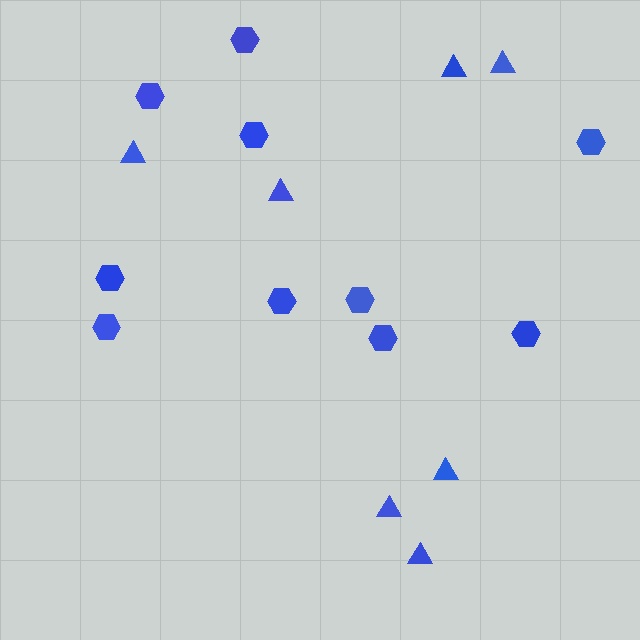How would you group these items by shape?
There are 2 groups: one group of triangles (7) and one group of hexagons (10).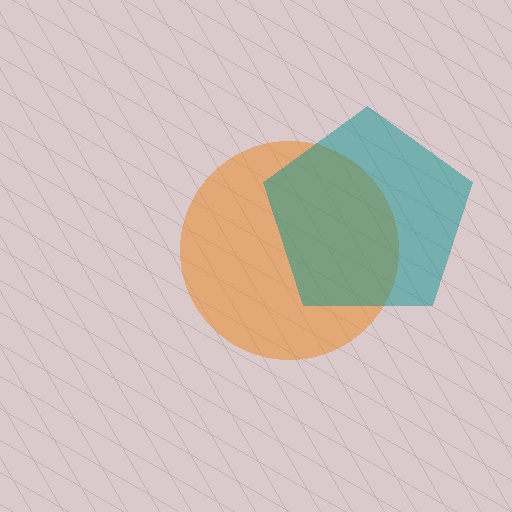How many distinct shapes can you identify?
There are 2 distinct shapes: an orange circle, a teal pentagon.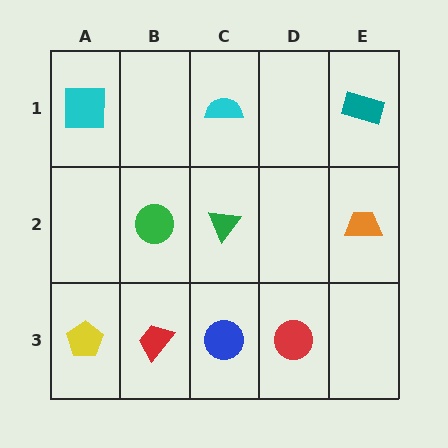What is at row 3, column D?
A red circle.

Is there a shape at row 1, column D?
No, that cell is empty.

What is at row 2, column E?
An orange trapezoid.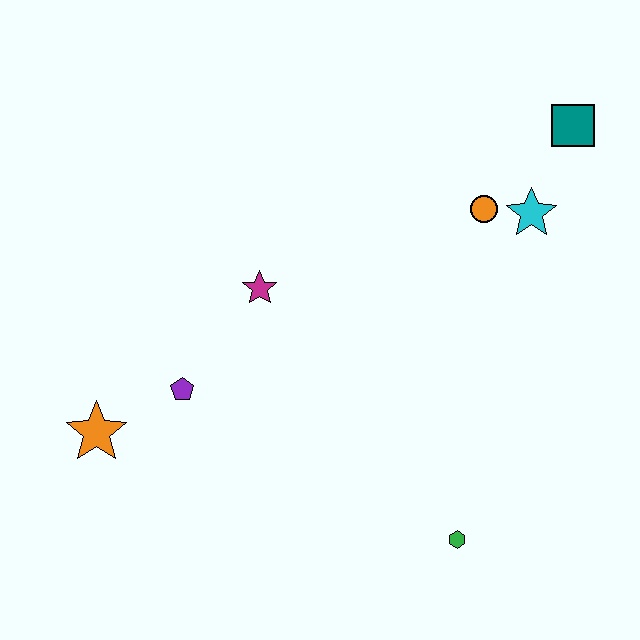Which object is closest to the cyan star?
The orange circle is closest to the cyan star.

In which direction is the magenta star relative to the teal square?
The magenta star is to the left of the teal square.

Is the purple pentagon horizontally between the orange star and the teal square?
Yes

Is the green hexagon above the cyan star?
No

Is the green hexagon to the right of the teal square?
No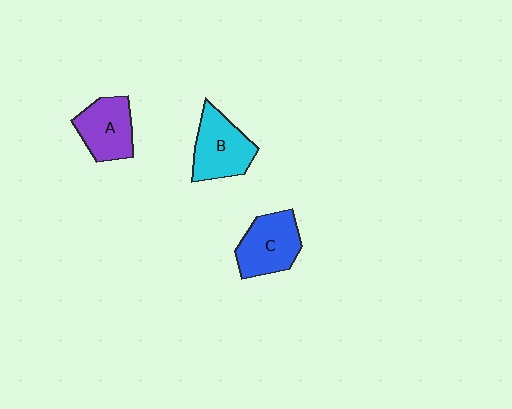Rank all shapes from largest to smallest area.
From largest to smallest: B (cyan), C (blue), A (purple).